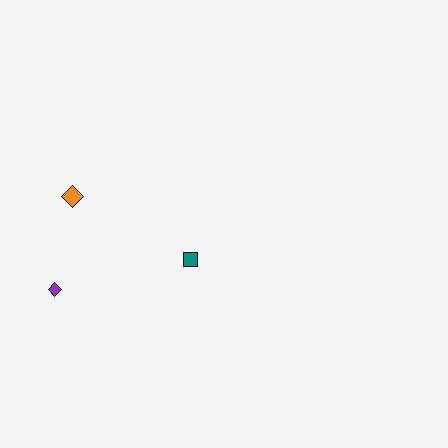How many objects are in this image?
There are 3 objects.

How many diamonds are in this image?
There are 2 diamonds.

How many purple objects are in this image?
There is 1 purple object.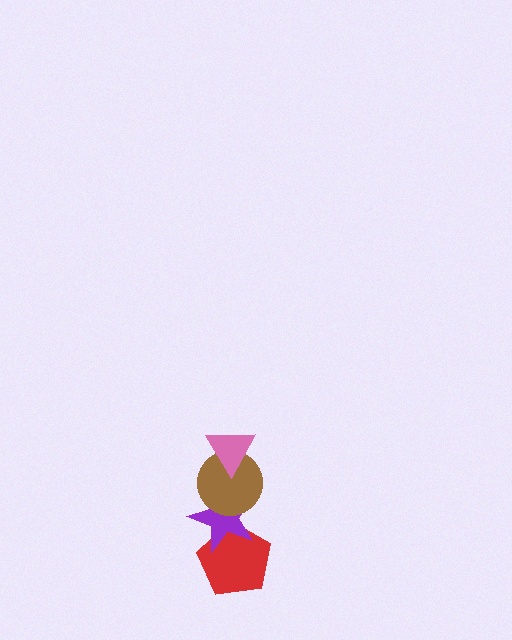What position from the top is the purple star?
The purple star is 3rd from the top.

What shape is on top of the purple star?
The brown circle is on top of the purple star.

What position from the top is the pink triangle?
The pink triangle is 1st from the top.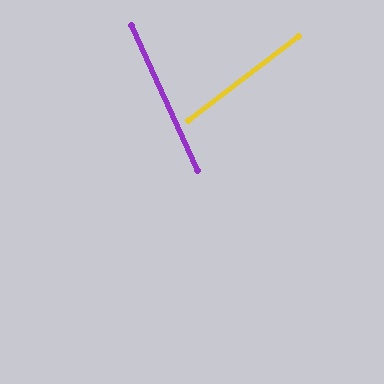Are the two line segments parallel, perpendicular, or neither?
Neither parallel nor perpendicular — they differ by about 77°.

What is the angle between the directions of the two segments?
Approximately 77 degrees.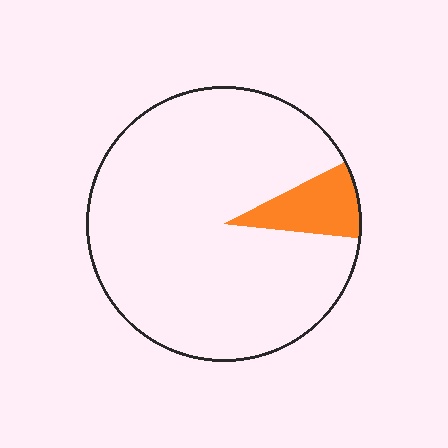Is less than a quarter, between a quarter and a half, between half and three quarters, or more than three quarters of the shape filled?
Less than a quarter.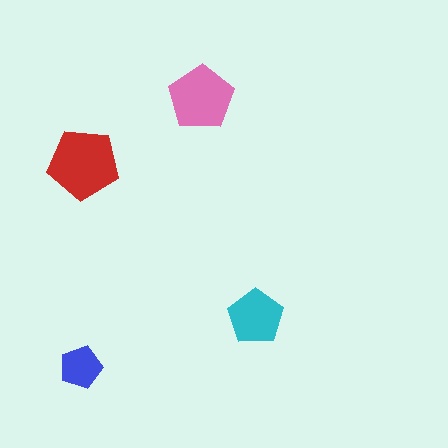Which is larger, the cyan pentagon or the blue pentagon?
The cyan one.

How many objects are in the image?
There are 4 objects in the image.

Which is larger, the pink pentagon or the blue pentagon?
The pink one.